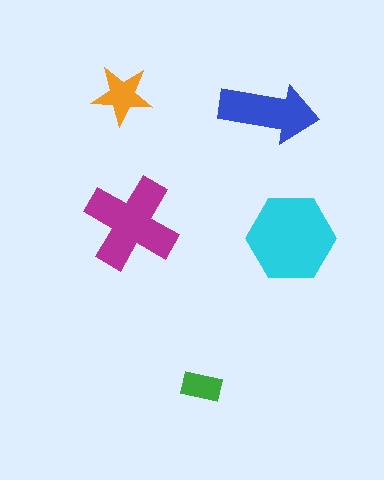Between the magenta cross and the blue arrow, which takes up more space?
The magenta cross.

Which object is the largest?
The cyan hexagon.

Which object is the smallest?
The green rectangle.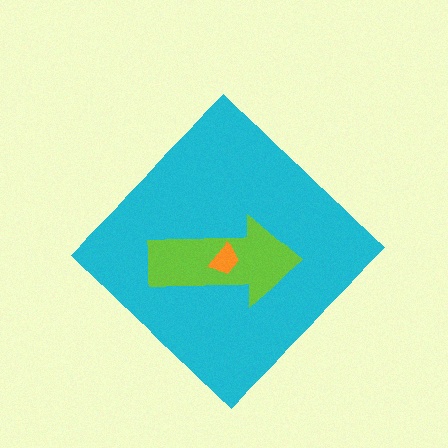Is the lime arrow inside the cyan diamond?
Yes.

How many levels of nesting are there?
3.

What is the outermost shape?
The cyan diamond.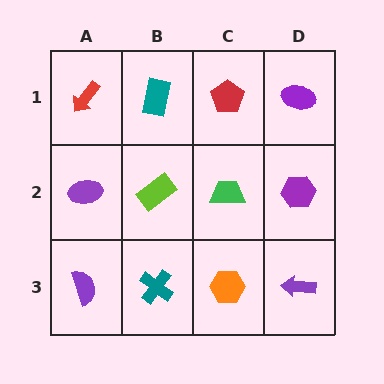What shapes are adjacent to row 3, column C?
A green trapezoid (row 2, column C), a teal cross (row 3, column B), a purple arrow (row 3, column D).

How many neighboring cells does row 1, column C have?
3.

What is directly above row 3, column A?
A purple ellipse.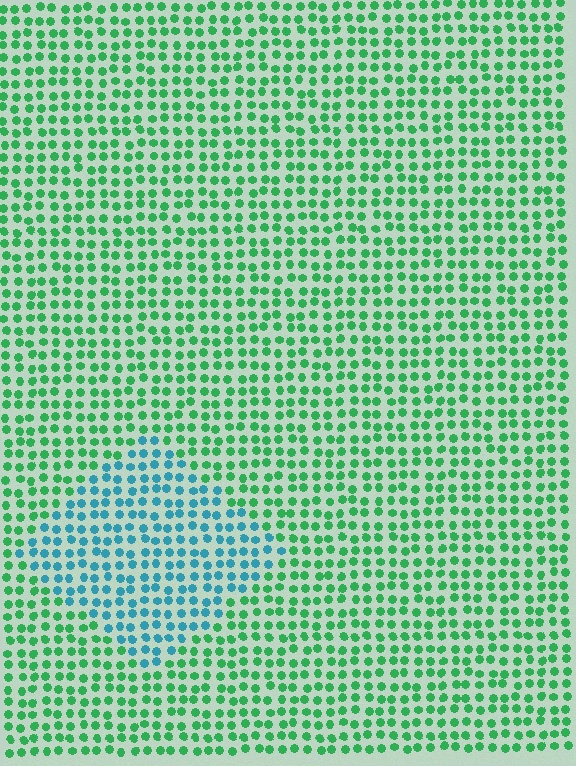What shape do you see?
I see a diamond.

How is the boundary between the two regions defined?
The boundary is defined purely by a slight shift in hue (about 52 degrees). Spacing, size, and orientation are identical on both sides.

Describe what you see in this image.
The image is filled with small green elements in a uniform arrangement. A diamond-shaped region is visible where the elements are tinted to a slightly different hue, forming a subtle color boundary.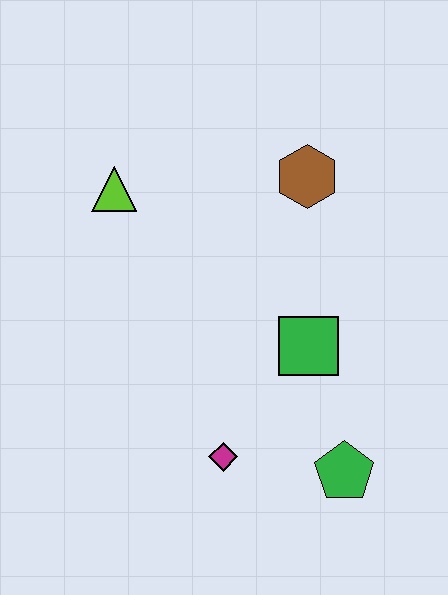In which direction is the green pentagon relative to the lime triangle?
The green pentagon is below the lime triangle.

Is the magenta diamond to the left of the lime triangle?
No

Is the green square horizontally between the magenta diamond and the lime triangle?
No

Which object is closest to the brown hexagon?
The green square is closest to the brown hexagon.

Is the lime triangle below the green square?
No